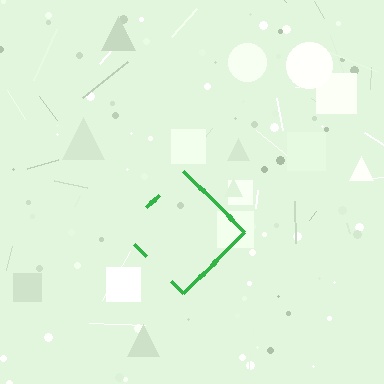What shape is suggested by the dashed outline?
The dashed outline suggests a diamond.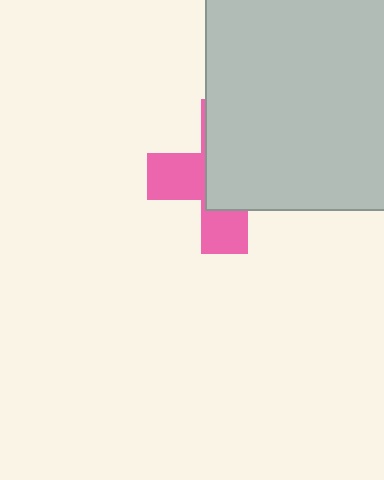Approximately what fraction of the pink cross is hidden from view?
Roughly 60% of the pink cross is hidden behind the light gray rectangle.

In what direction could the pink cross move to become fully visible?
The pink cross could move toward the lower-left. That would shift it out from behind the light gray rectangle entirely.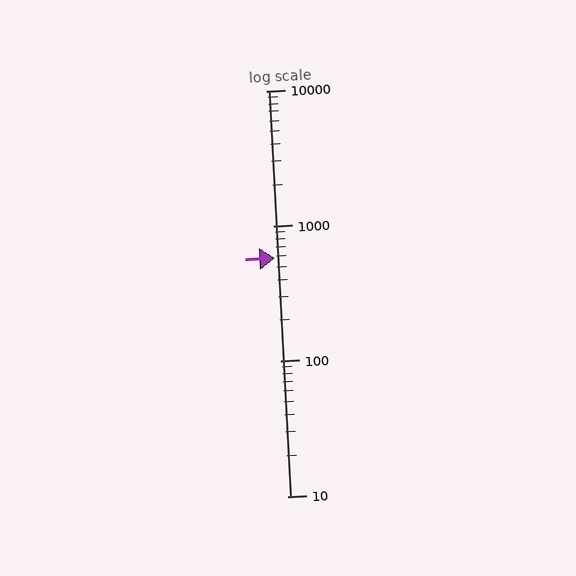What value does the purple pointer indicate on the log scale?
The pointer indicates approximately 580.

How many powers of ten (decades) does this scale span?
The scale spans 3 decades, from 10 to 10000.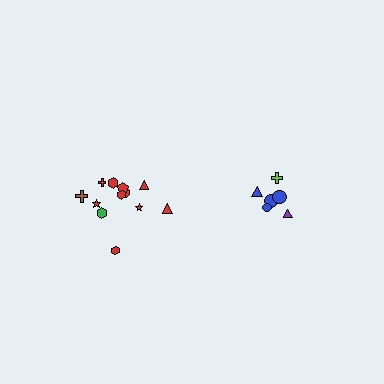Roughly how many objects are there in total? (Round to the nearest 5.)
Roughly 20 objects in total.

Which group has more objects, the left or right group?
The left group.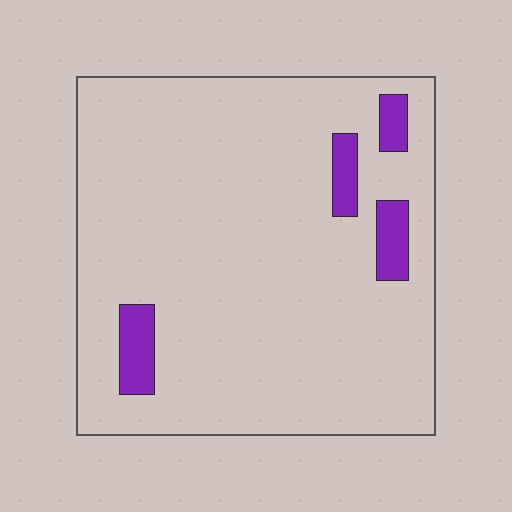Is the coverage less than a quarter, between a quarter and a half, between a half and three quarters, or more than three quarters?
Less than a quarter.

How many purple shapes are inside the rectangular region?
4.